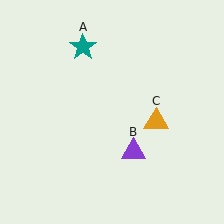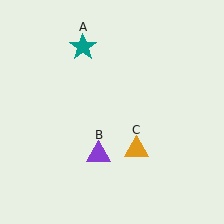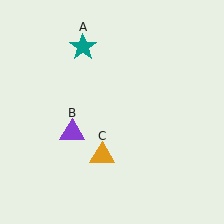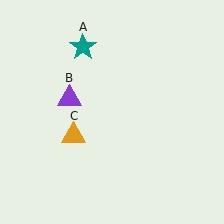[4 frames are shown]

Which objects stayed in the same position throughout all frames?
Teal star (object A) remained stationary.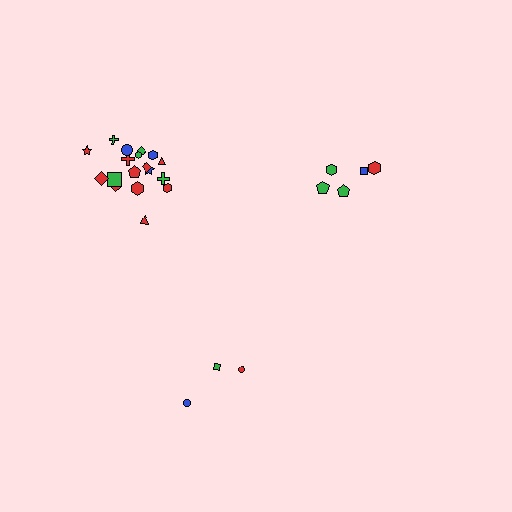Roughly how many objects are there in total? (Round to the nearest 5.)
Roughly 25 objects in total.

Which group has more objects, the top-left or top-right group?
The top-left group.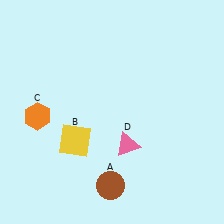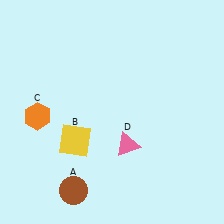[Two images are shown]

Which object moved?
The brown circle (A) moved left.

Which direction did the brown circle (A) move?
The brown circle (A) moved left.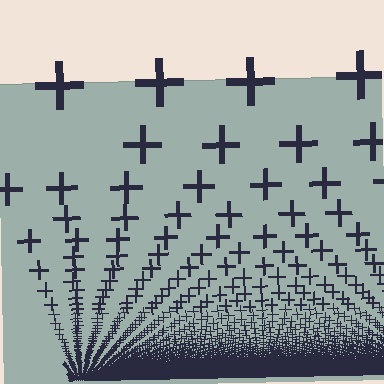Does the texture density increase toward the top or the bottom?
Density increases toward the bottom.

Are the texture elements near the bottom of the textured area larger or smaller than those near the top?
Smaller. The gradient is inverted — elements near the bottom are smaller and denser.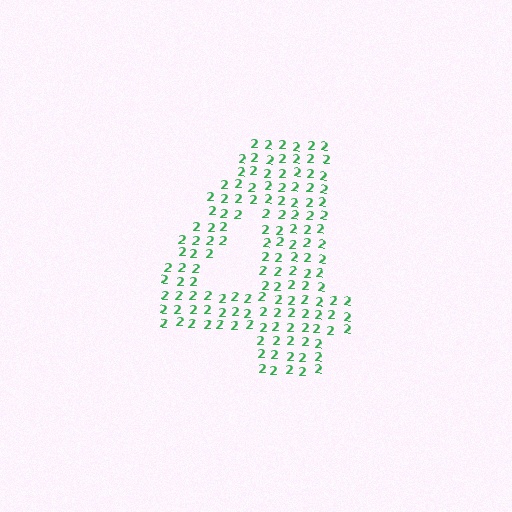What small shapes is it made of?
It is made of small digit 2's.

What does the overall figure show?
The overall figure shows the digit 4.